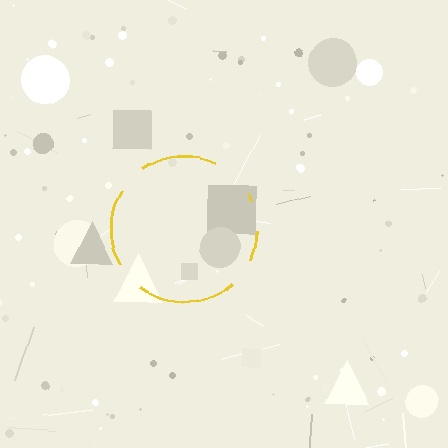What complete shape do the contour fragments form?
The contour fragments form a circle.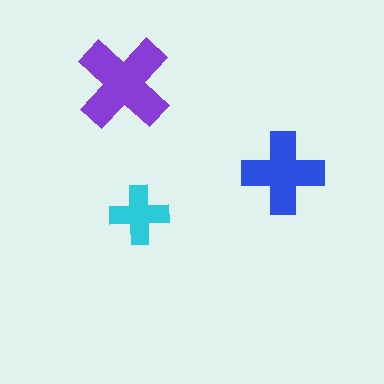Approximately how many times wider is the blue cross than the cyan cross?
About 1.5 times wider.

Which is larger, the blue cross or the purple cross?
The purple one.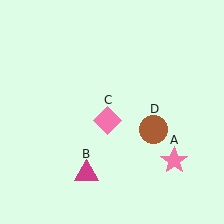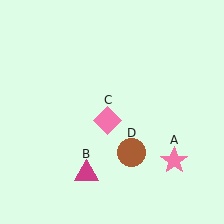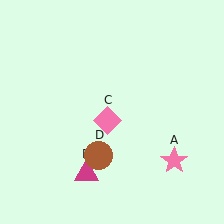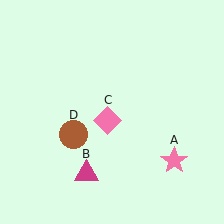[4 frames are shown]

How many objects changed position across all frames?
1 object changed position: brown circle (object D).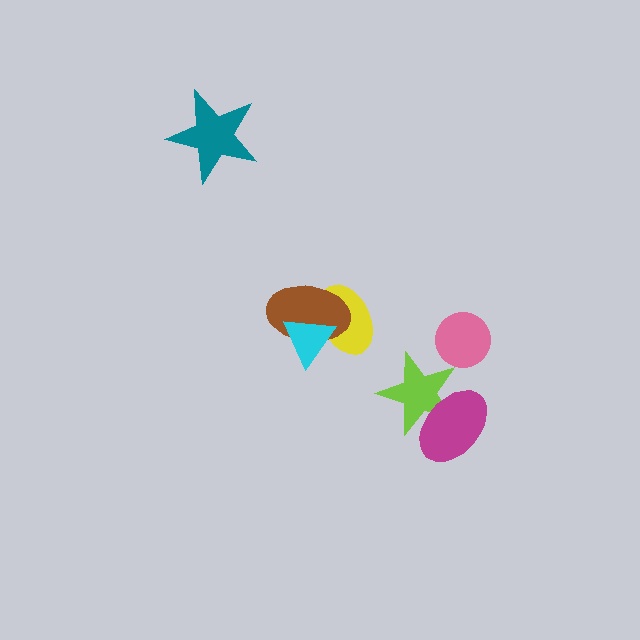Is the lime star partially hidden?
Yes, it is partially covered by another shape.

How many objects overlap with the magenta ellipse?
1 object overlaps with the magenta ellipse.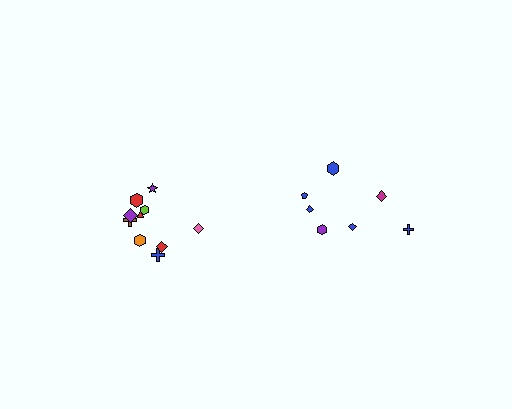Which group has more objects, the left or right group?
The left group.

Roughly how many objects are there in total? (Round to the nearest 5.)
Roughly 15 objects in total.